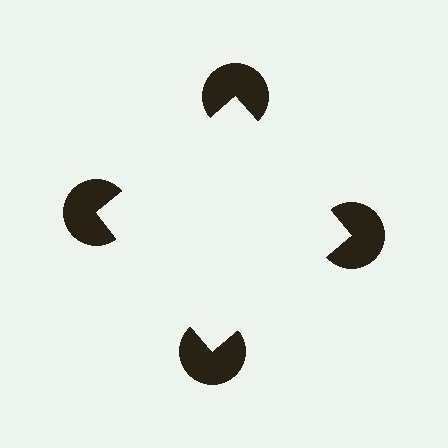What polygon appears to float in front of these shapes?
An illusory square — its edges are inferred from the aligned wedge cuts in the pac-man discs, not physically drawn.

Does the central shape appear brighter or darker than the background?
It typically appears slightly brighter than the background, even though no actual brightness change is drawn.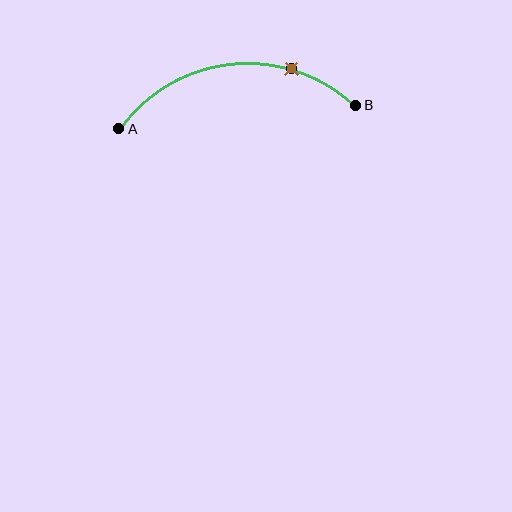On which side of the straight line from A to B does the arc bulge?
The arc bulges above the straight line connecting A and B.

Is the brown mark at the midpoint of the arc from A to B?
No. The brown mark lies on the arc but is closer to endpoint B. The arc midpoint would be at the point on the curve equidistant along the arc from both A and B.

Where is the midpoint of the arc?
The arc midpoint is the point on the curve farthest from the straight line joining A and B. It sits above that line.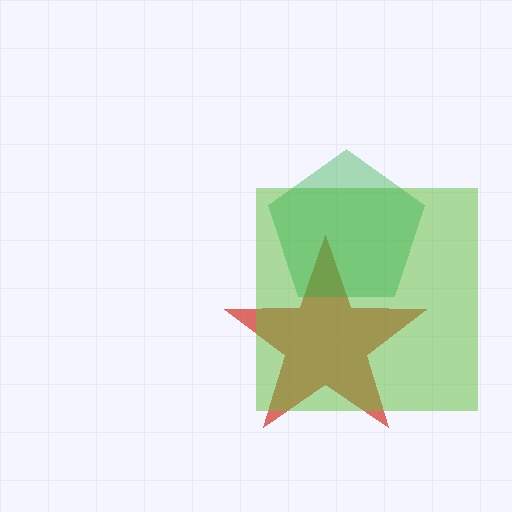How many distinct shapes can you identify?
There are 3 distinct shapes: a red star, a lime square, a green pentagon.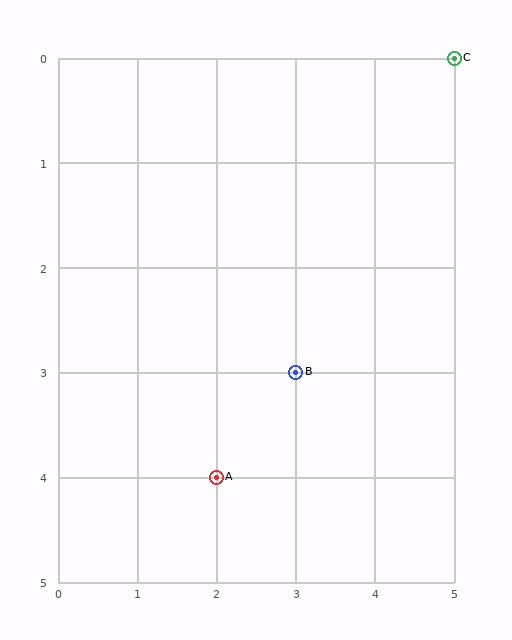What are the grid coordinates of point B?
Point B is at grid coordinates (3, 3).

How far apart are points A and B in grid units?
Points A and B are 1 column and 1 row apart (about 1.4 grid units diagonally).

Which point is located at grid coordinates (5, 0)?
Point C is at (5, 0).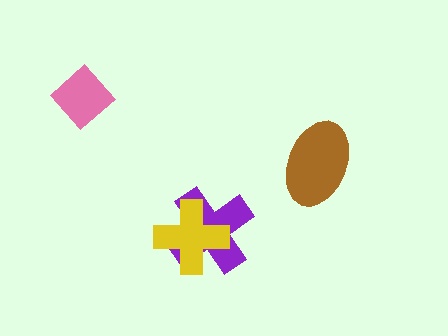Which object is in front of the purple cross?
The yellow cross is in front of the purple cross.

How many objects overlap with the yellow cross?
1 object overlaps with the yellow cross.